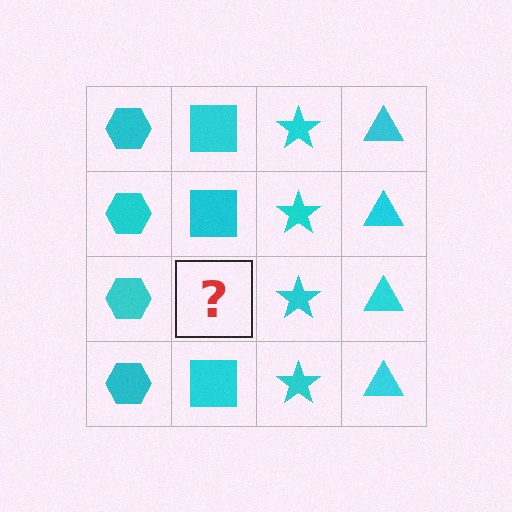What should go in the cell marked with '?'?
The missing cell should contain a cyan square.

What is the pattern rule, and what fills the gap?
The rule is that each column has a consistent shape. The gap should be filled with a cyan square.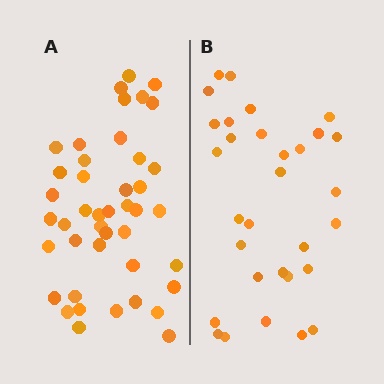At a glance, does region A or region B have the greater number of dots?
Region A (the left region) has more dots.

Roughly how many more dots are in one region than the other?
Region A has roughly 12 or so more dots than region B.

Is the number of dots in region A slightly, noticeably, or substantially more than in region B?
Region A has noticeably more, but not dramatically so. The ratio is roughly 1.4 to 1.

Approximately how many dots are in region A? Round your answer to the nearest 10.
About 40 dots. (The exact count is 43, which rounds to 40.)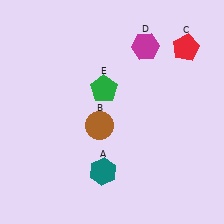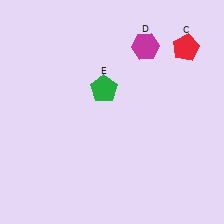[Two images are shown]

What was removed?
The brown circle (B), the teal hexagon (A) were removed in Image 2.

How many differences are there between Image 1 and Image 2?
There are 2 differences between the two images.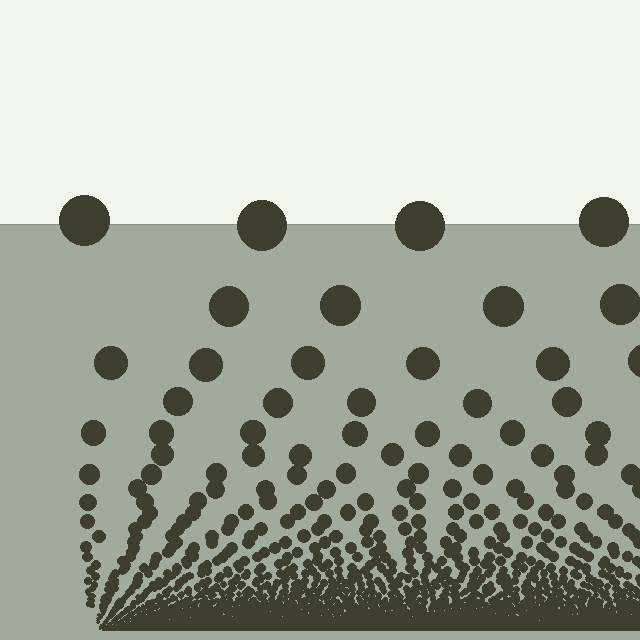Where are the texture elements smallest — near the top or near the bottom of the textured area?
Near the bottom.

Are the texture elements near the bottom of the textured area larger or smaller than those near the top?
Smaller. The gradient is inverted — elements near the bottom are smaller and denser.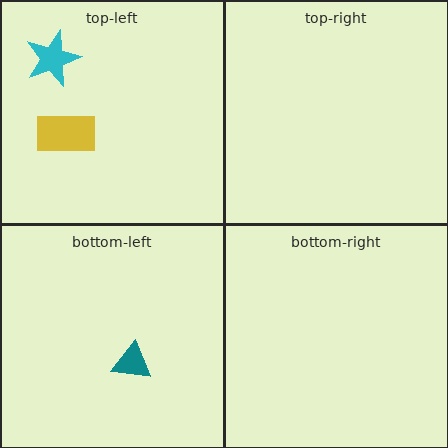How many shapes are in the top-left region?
2.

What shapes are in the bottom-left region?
The teal triangle.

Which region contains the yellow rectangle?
The top-left region.